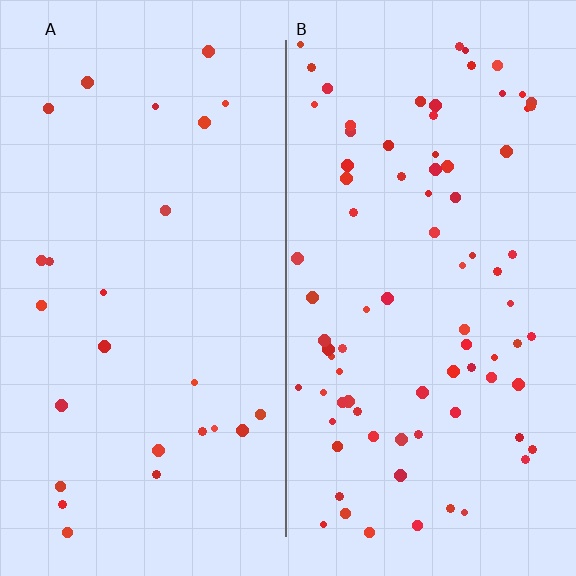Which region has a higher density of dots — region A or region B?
B (the right).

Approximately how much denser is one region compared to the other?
Approximately 3.2× — region B over region A.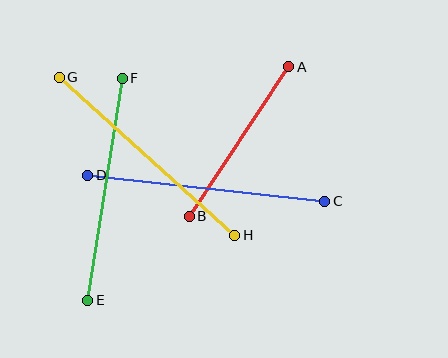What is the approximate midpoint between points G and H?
The midpoint is at approximately (147, 156) pixels.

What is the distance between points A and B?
The distance is approximately 180 pixels.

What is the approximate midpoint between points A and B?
The midpoint is at approximately (239, 141) pixels.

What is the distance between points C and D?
The distance is approximately 238 pixels.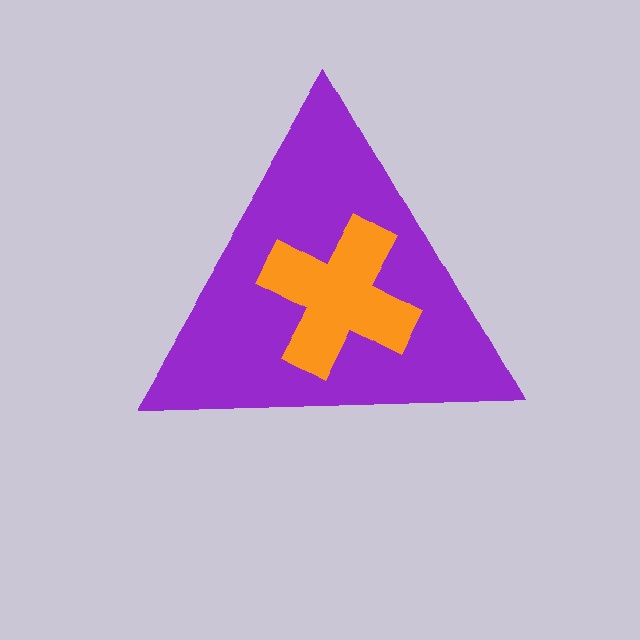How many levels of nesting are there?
2.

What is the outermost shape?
The purple triangle.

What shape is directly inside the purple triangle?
The orange cross.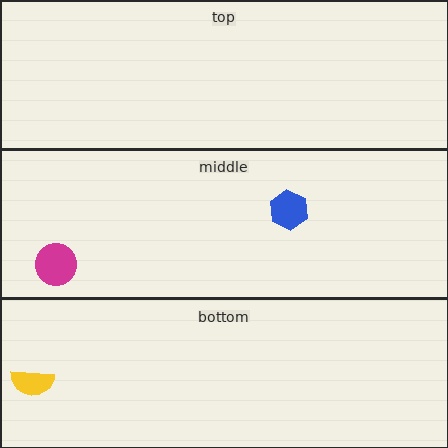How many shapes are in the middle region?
2.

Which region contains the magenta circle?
The middle region.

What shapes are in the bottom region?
The yellow semicircle.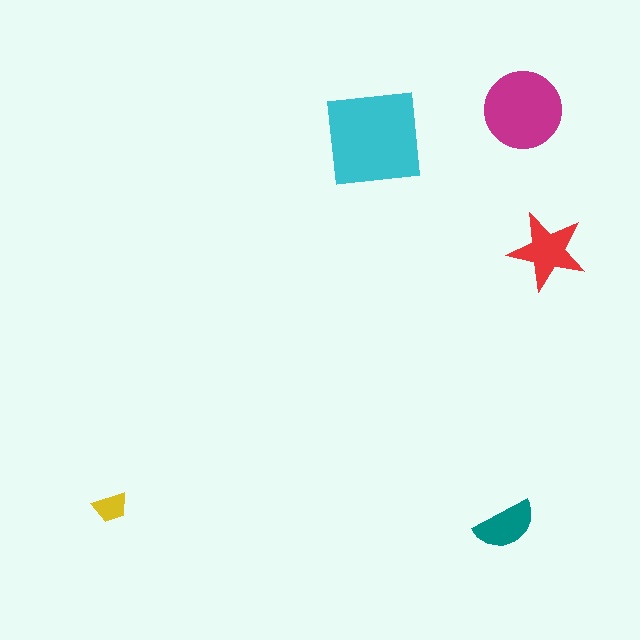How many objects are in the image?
There are 5 objects in the image.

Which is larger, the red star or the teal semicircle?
The red star.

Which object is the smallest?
The yellow trapezoid.